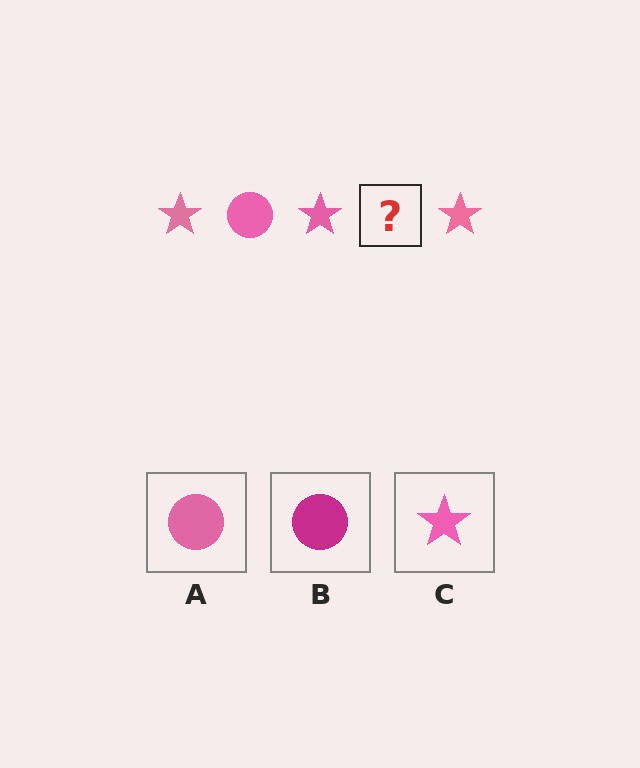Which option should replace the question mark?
Option A.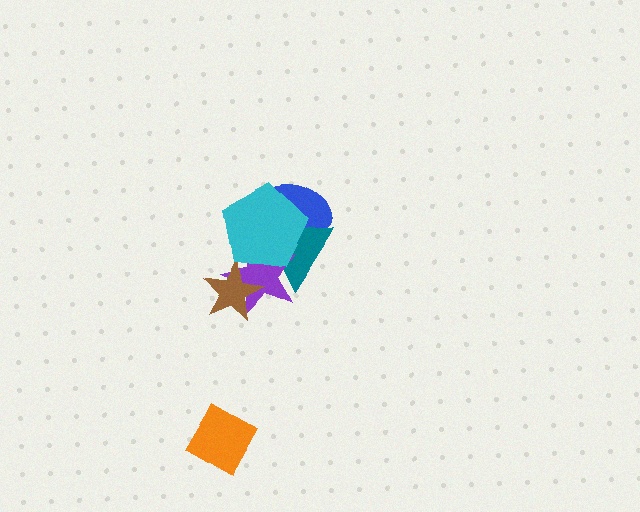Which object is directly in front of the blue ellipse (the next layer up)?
The teal triangle is directly in front of the blue ellipse.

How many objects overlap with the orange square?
0 objects overlap with the orange square.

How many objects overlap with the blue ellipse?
2 objects overlap with the blue ellipse.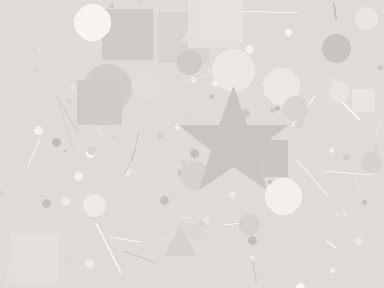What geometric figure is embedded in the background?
A star is embedded in the background.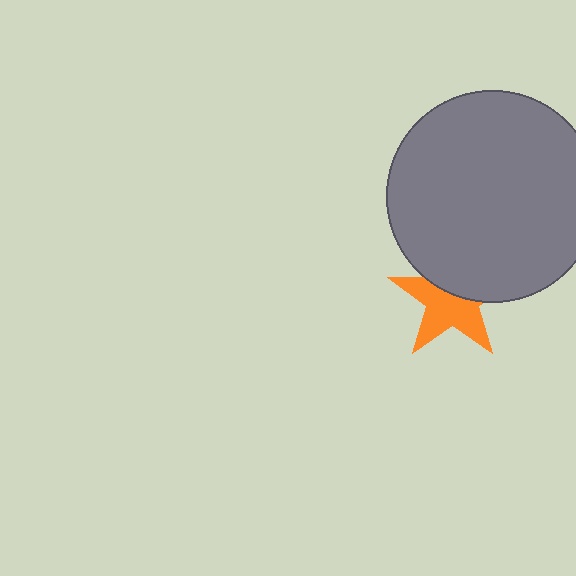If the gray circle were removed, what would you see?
You would see the complete orange star.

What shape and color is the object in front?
The object in front is a gray circle.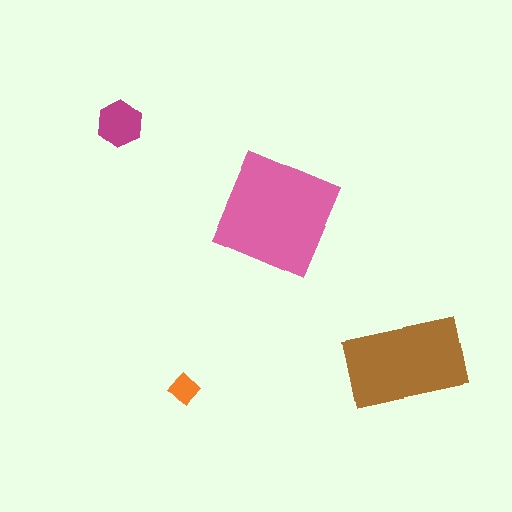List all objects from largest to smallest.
The pink square, the brown rectangle, the magenta hexagon, the orange diamond.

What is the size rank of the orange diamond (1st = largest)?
4th.